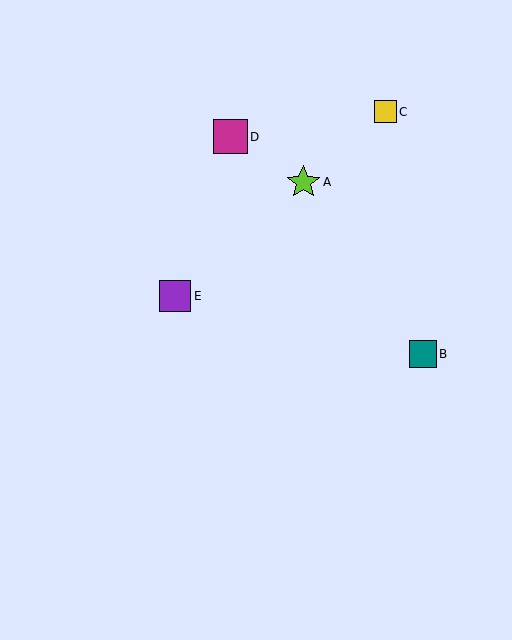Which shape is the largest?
The magenta square (labeled D) is the largest.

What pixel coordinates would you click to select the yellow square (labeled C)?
Click at (385, 112) to select the yellow square C.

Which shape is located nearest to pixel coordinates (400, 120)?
The yellow square (labeled C) at (385, 112) is nearest to that location.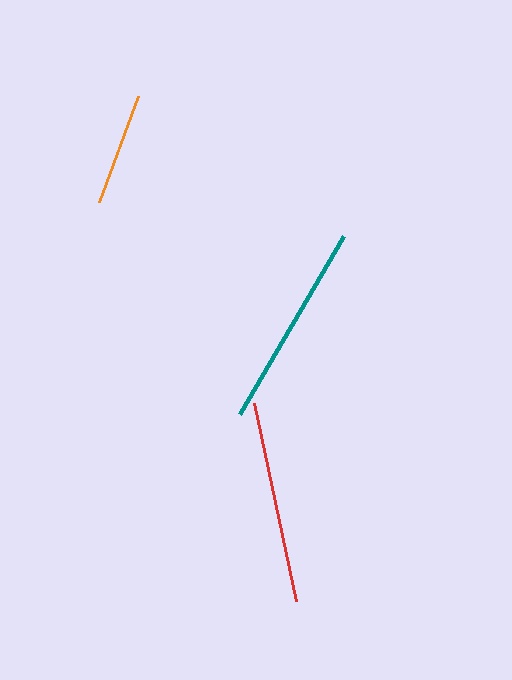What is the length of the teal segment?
The teal segment is approximately 207 pixels long.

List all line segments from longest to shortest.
From longest to shortest: teal, red, orange.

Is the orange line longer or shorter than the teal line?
The teal line is longer than the orange line.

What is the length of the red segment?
The red segment is approximately 202 pixels long.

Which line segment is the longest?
The teal line is the longest at approximately 207 pixels.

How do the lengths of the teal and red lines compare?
The teal and red lines are approximately the same length.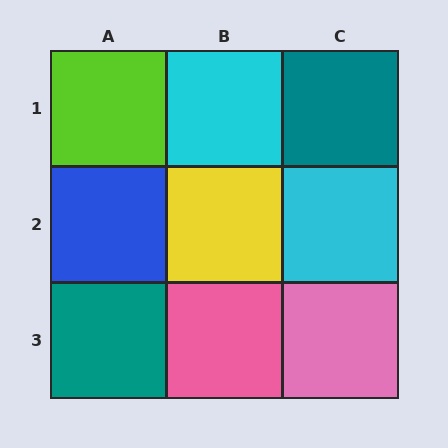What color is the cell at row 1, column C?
Teal.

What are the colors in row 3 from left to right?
Teal, pink, pink.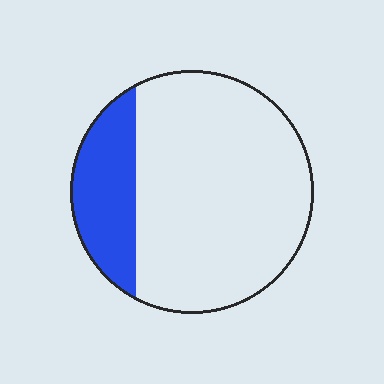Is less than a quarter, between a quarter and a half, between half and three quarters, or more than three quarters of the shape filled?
Less than a quarter.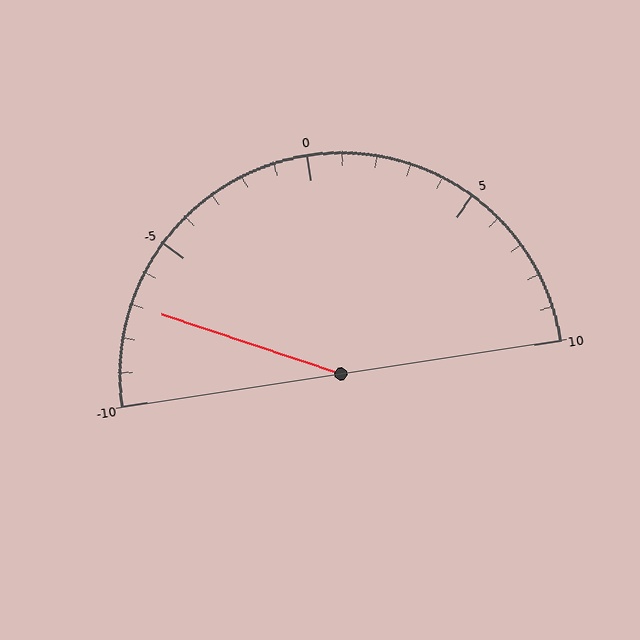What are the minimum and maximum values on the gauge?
The gauge ranges from -10 to 10.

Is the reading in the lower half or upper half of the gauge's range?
The reading is in the lower half of the range (-10 to 10).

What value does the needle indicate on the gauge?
The needle indicates approximately -7.